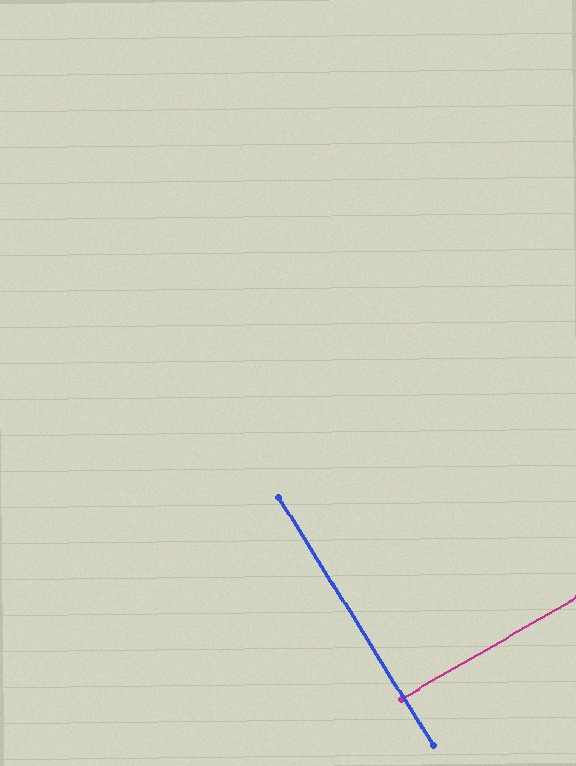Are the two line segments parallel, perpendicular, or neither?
Perpendicular — they meet at approximately 88°.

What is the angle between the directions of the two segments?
Approximately 88 degrees.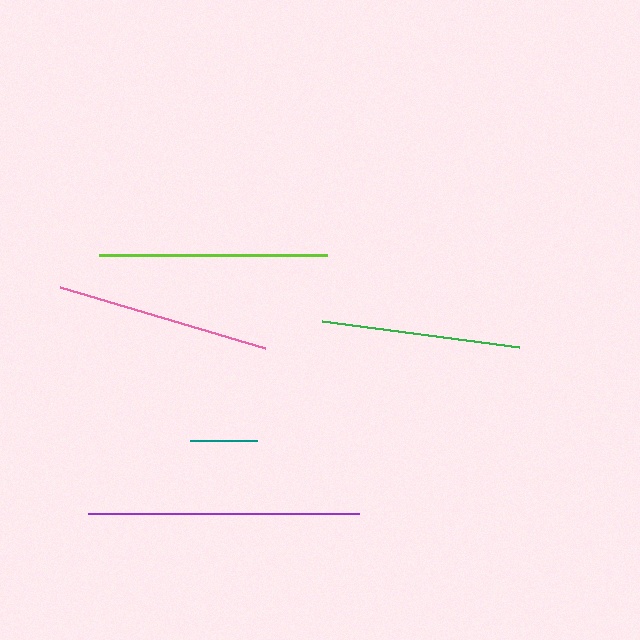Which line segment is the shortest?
The teal line is the shortest at approximately 67 pixels.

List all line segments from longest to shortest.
From longest to shortest: purple, lime, pink, green, teal.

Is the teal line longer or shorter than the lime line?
The lime line is longer than the teal line.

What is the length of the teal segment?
The teal segment is approximately 67 pixels long.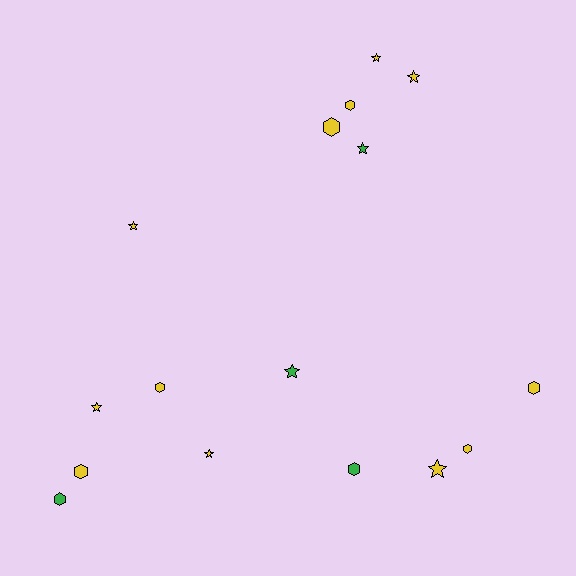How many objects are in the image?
There are 16 objects.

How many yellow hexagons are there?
There are 6 yellow hexagons.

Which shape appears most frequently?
Star, with 8 objects.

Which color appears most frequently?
Yellow, with 12 objects.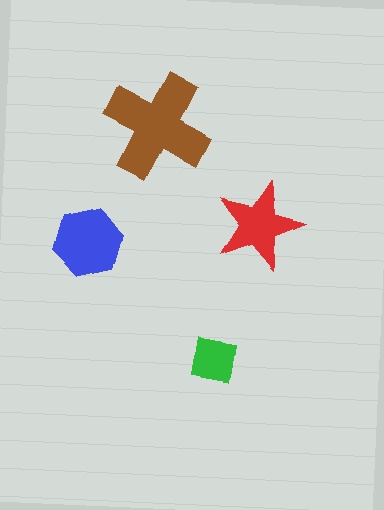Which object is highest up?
The brown cross is topmost.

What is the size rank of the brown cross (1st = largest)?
1st.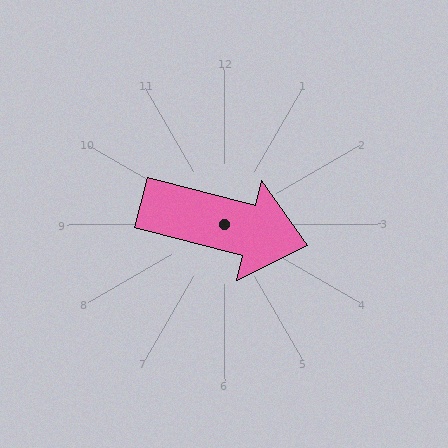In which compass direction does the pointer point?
East.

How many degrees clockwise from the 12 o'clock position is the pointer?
Approximately 104 degrees.